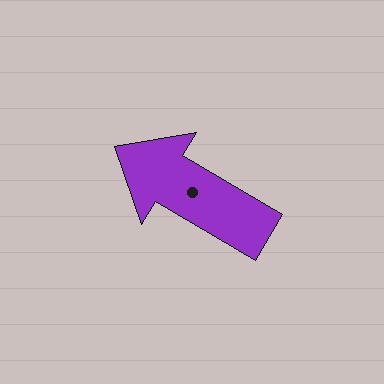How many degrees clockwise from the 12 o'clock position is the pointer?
Approximately 301 degrees.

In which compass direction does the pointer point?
Northwest.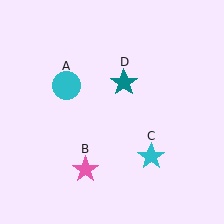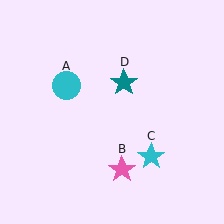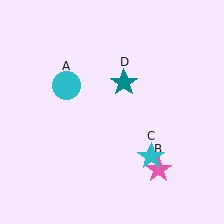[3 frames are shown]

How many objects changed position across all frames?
1 object changed position: pink star (object B).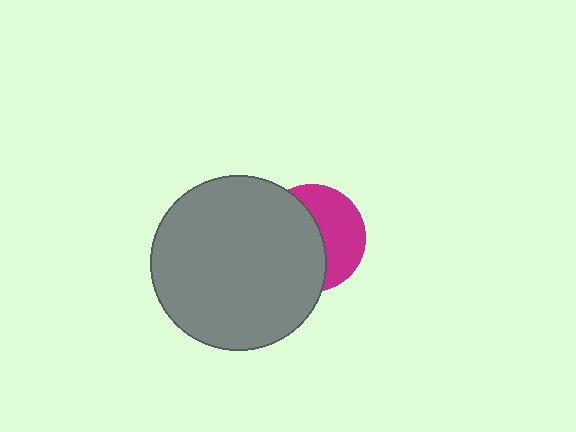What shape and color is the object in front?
The object in front is a gray circle.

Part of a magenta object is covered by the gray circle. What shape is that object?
It is a circle.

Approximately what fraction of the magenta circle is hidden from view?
Roughly 56% of the magenta circle is hidden behind the gray circle.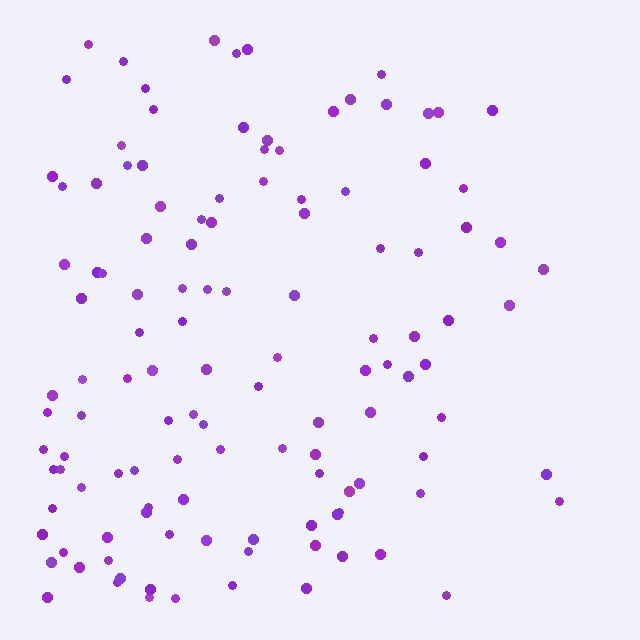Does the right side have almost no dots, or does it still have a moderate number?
Still a moderate number, just noticeably fewer than the left.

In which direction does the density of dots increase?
From right to left, with the left side densest.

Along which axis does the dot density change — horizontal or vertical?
Horizontal.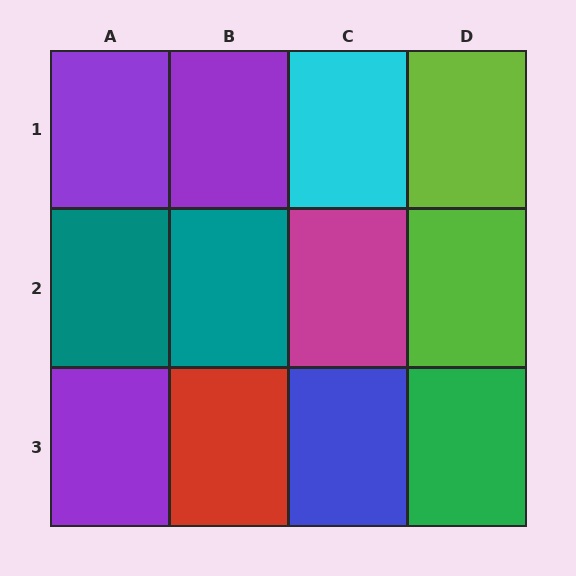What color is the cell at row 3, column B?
Red.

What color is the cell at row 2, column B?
Teal.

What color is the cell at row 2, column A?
Teal.